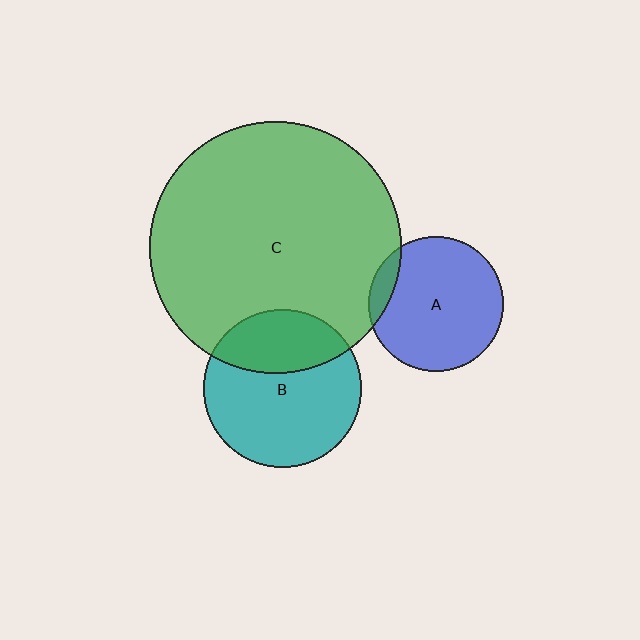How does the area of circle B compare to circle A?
Approximately 1.4 times.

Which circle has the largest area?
Circle C (green).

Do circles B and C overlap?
Yes.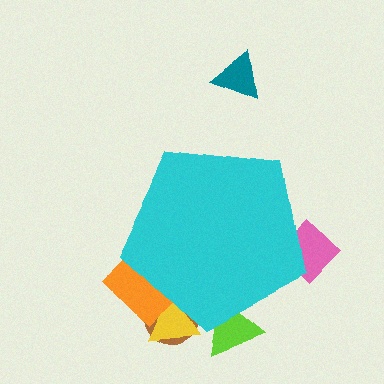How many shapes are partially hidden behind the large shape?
5 shapes are partially hidden.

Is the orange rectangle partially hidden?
Yes, the orange rectangle is partially hidden behind the cyan pentagon.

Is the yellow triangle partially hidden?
Yes, the yellow triangle is partially hidden behind the cyan pentagon.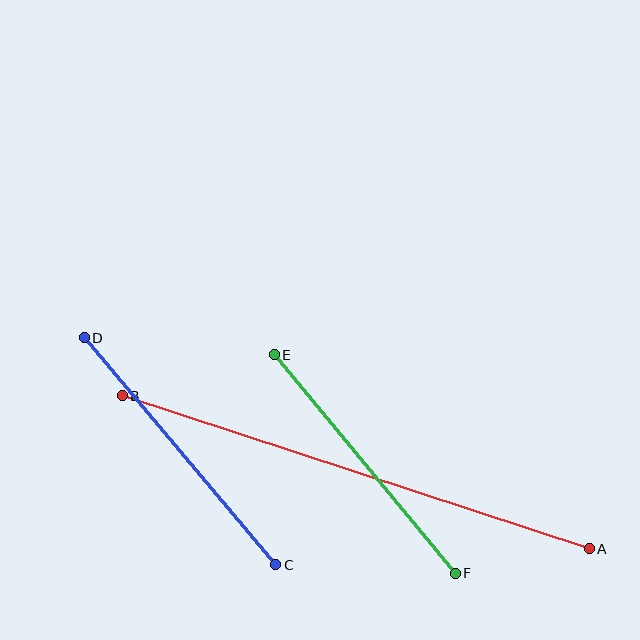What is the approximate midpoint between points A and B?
The midpoint is at approximately (356, 472) pixels.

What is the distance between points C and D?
The distance is approximately 297 pixels.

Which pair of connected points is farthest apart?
Points A and B are farthest apart.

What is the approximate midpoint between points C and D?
The midpoint is at approximately (180, 451) pixels.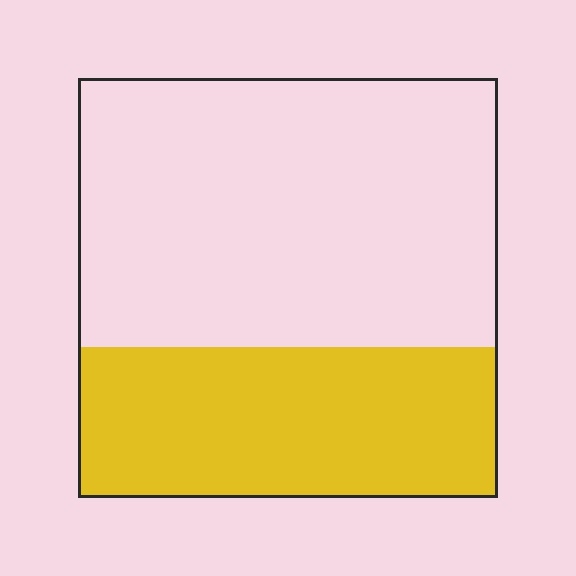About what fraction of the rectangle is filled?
About three eighths (3/8).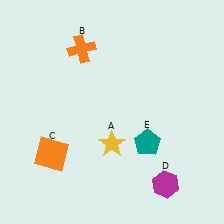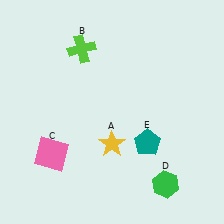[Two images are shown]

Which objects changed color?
B changed from orange to lime. C changed from orange to pink. D changed from magenta to green.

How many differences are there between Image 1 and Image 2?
There are 3 differences between the two images.